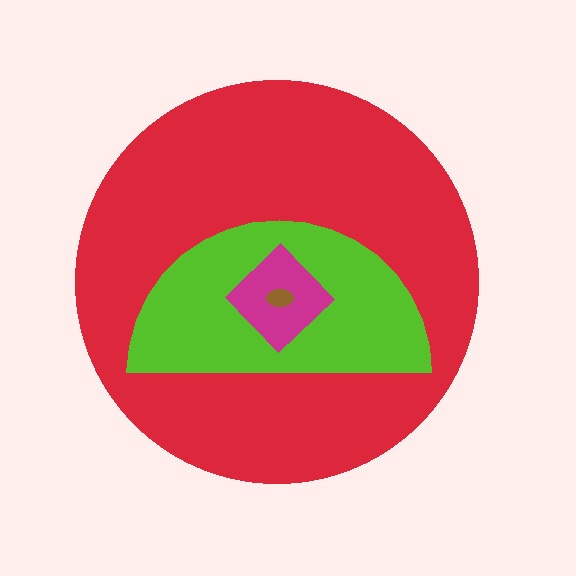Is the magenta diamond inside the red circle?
Yes.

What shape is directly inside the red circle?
The lime semicircle.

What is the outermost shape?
The red circle.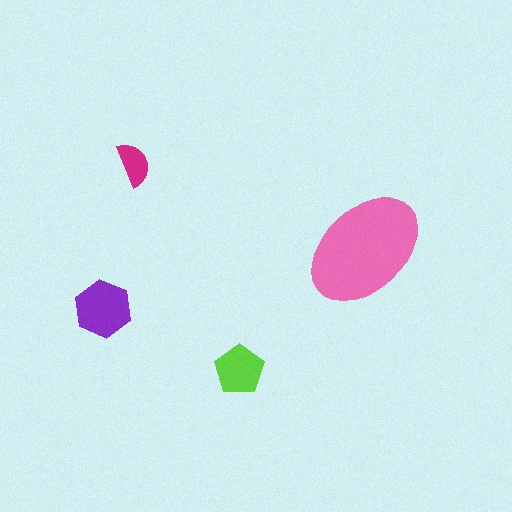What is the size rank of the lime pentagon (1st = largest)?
3rd.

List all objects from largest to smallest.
The pink ellipse, the purple hexagon, the lime pentagon, the magenta semicircle.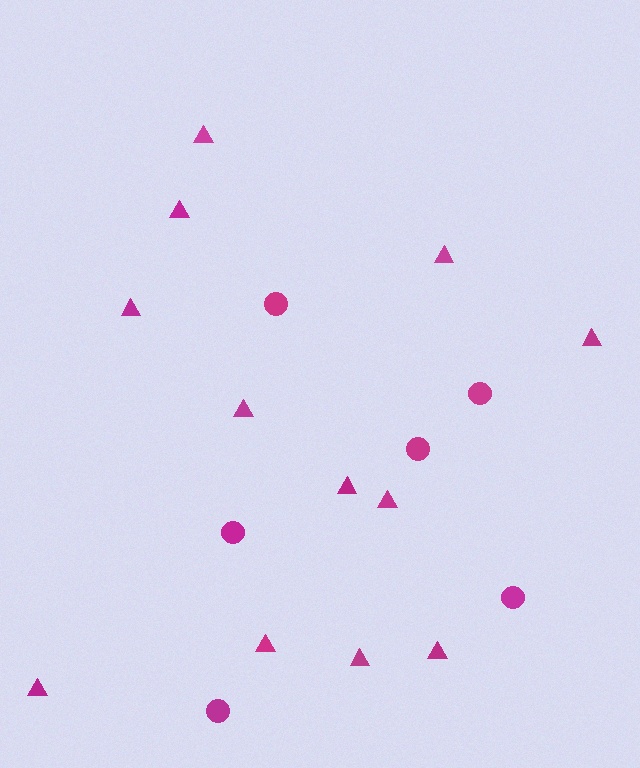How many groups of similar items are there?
There are 2 groups: one group of circles (6) and one group of triangles (12).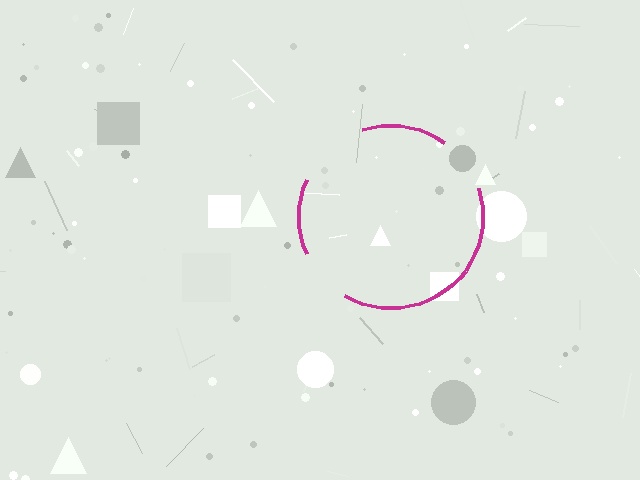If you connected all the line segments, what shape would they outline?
They would outline a circle.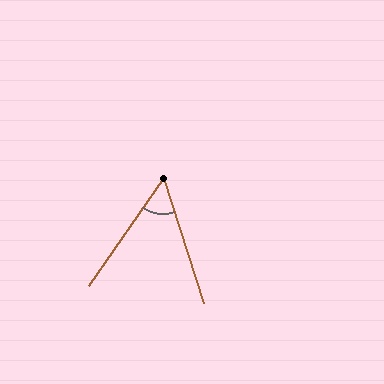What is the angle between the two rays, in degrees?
Approximately 53 degrees.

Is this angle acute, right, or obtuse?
It is acute.